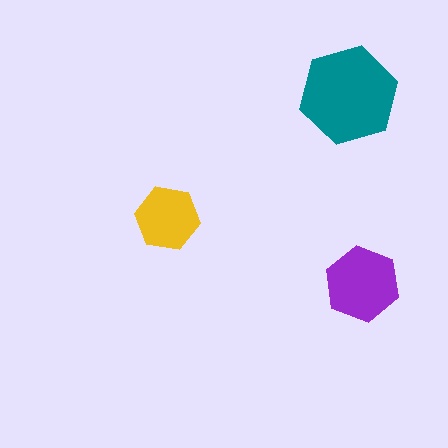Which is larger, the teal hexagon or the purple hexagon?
The teal one.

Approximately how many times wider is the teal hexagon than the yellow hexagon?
About 1.5 times wider.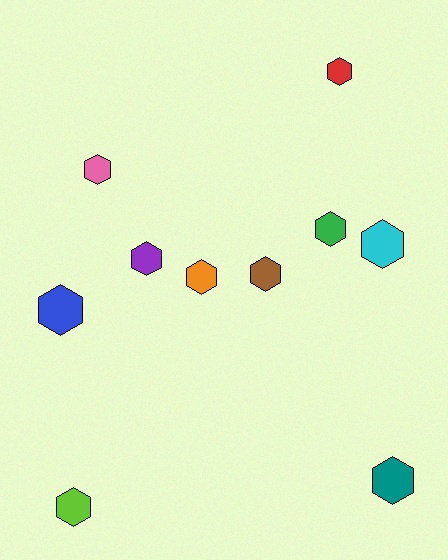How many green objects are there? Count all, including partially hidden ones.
There is 1 green object.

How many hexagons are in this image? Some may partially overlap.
There are 10 hexagons.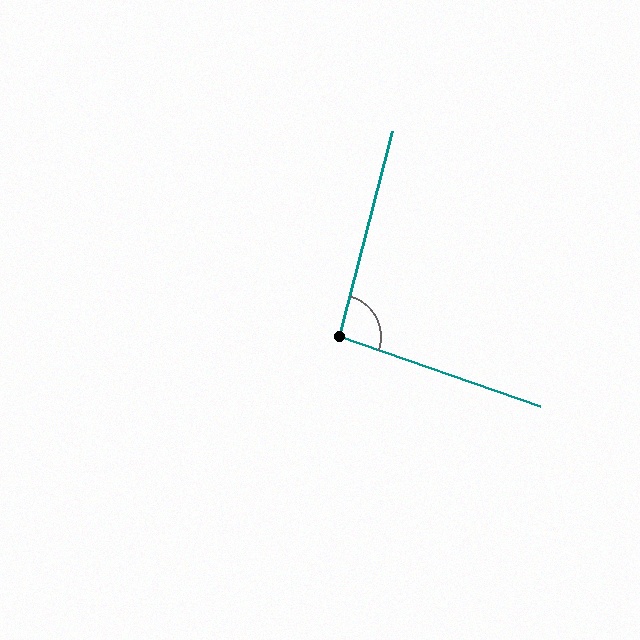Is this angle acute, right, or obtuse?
It is approximately a right angle.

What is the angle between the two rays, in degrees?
Approximately 95 degrees.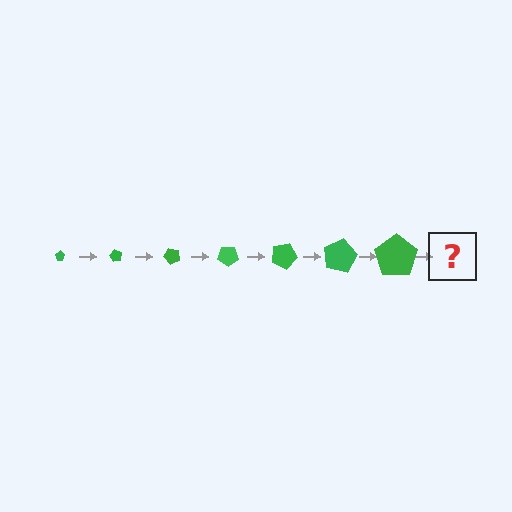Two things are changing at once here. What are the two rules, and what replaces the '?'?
The two rules are that the pentagon grows larger each step and it rotates 60 degrees each step. The '?' should be a pentagon, larger than the previous one and rotated 420 degrees from the start.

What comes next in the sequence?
The next element should be a pentagon, larger than the previous one and rotated 420 degrees from the start.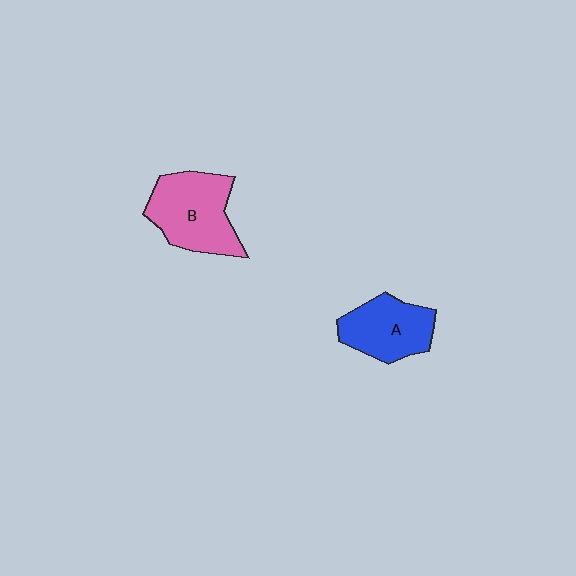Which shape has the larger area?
Shape B (pink).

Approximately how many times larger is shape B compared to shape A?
Approximately 1.3 times.